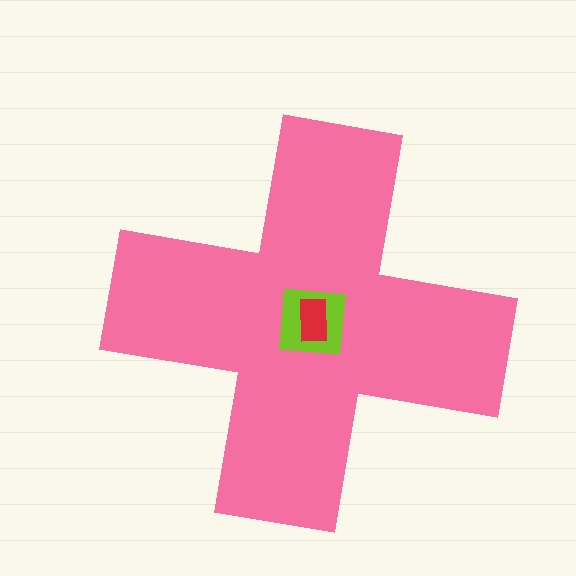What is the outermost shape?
The pink cross.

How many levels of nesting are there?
3.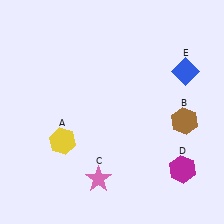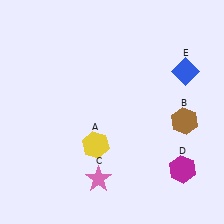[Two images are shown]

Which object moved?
The yellow hexagon (A) moved right.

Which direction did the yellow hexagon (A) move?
The yellow hexagon (A) moved right.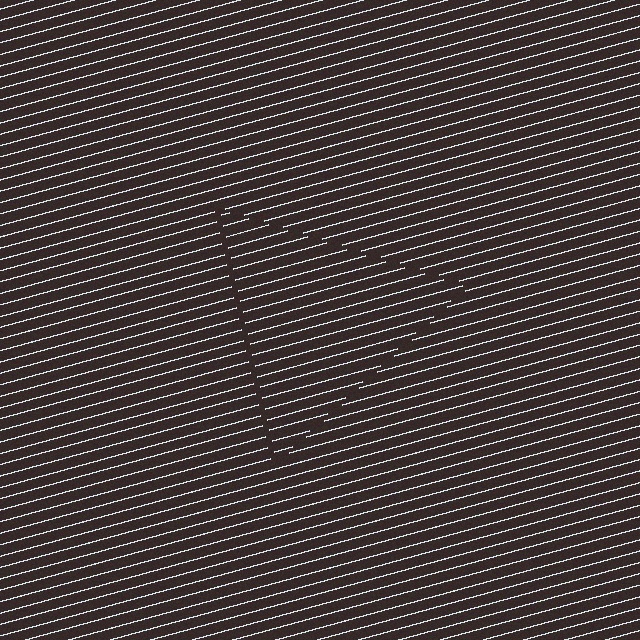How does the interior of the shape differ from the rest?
The interior of the shape contains the same grating, shifted by half a period — the contour is defined by the phase discontinuity where line-ends from the inner and outer gratings abut.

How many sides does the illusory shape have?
3 sides — the line-ends trace a triangle.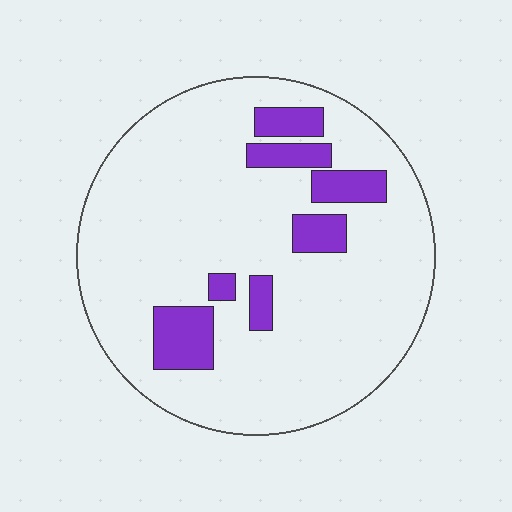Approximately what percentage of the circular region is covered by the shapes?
Approximately 15%.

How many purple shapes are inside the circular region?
7.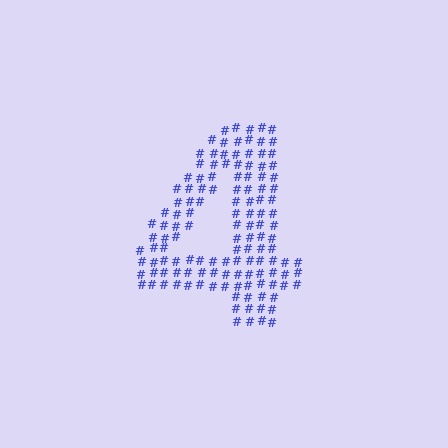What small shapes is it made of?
It is made of small hash symbols.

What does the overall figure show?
The overall figure shows the digit 4.